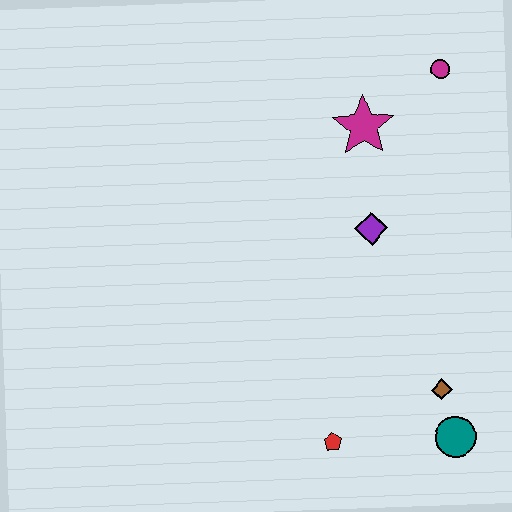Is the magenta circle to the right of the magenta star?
Yes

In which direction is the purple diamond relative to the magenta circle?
The purple diamond is below the magenta circle.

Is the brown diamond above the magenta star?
No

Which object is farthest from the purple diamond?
The teal circle is farthest from the purple diamond.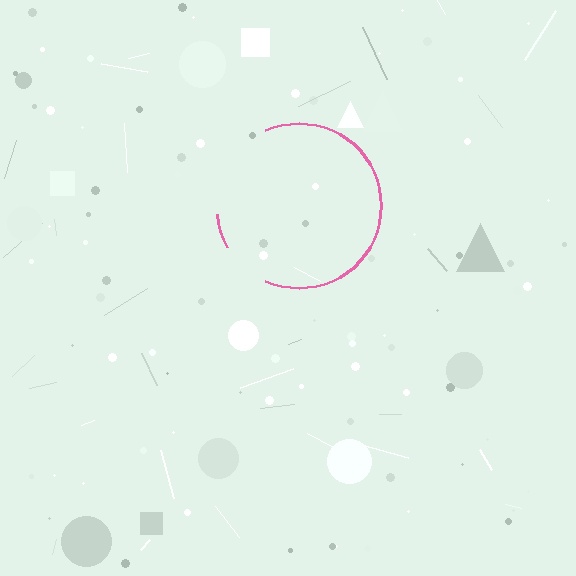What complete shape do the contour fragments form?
The contour fragments form a circle.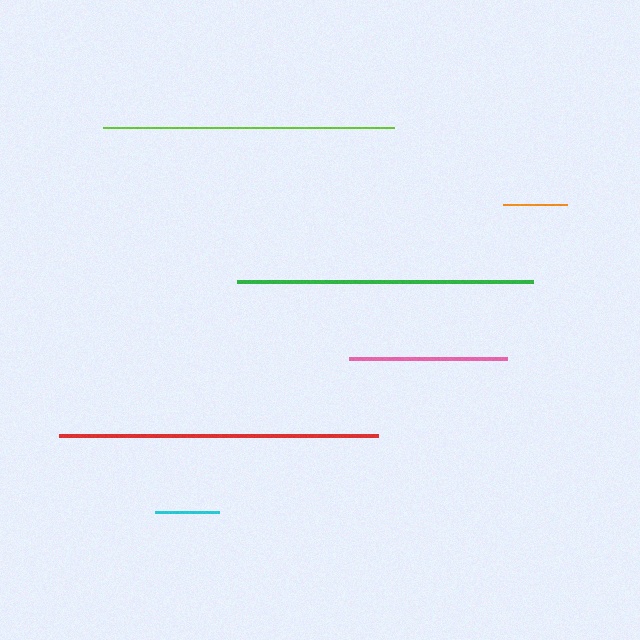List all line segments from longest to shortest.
From longest to shortest: red, green, lime, pink, cyan, orange.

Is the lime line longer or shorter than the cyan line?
The lime line is longer than the cyan line.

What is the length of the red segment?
The red segment is approximately 319 pixels long.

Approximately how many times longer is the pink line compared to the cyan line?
The pink line is approximately 2.5 times the length of the cyan line.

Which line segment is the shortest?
The orange line is the shortest at approximately 64 pixels.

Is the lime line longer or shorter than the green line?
The green line is longer than the lime line.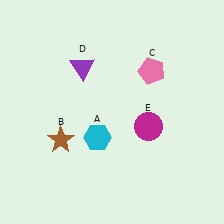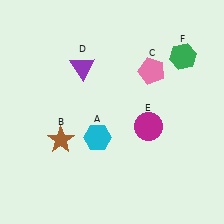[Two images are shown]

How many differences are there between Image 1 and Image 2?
There is 1 difference between the two images.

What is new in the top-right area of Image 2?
A green hexagon (F) was added in the top-right area of Image 2.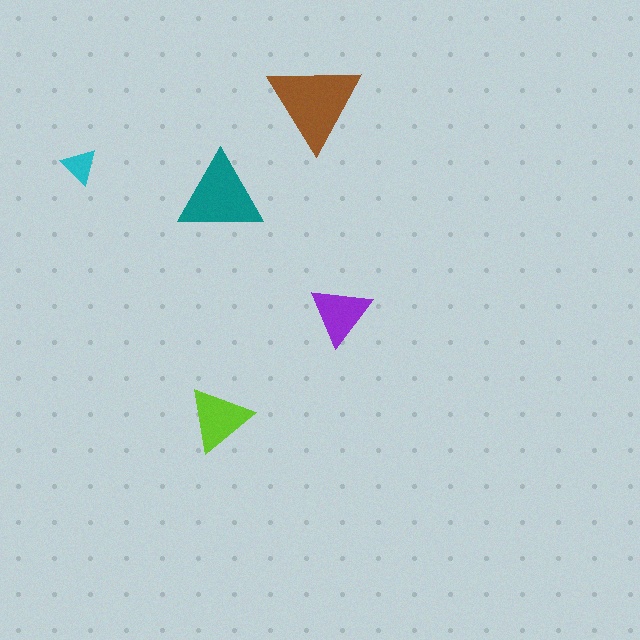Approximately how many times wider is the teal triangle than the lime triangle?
About 1.5 times wider.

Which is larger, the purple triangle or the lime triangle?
The lime one.